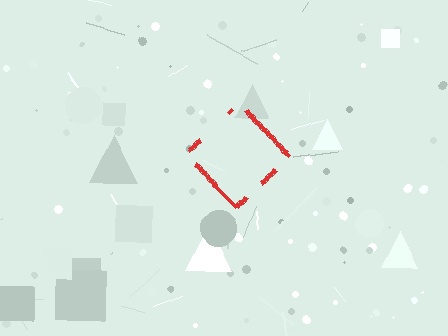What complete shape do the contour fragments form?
The contour fragments form a diamond.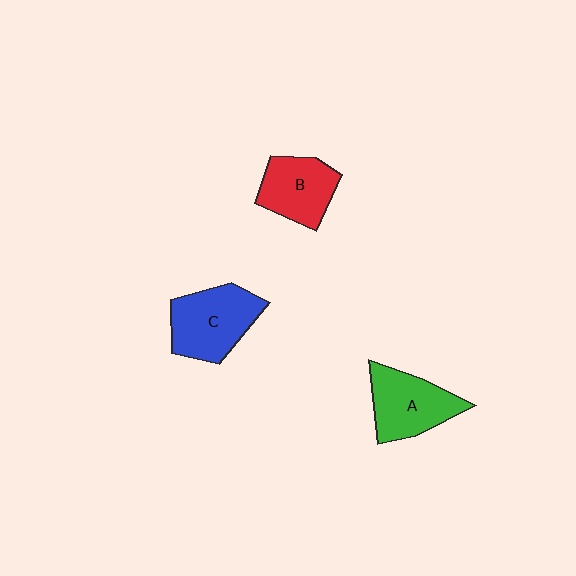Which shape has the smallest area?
Shape B (red).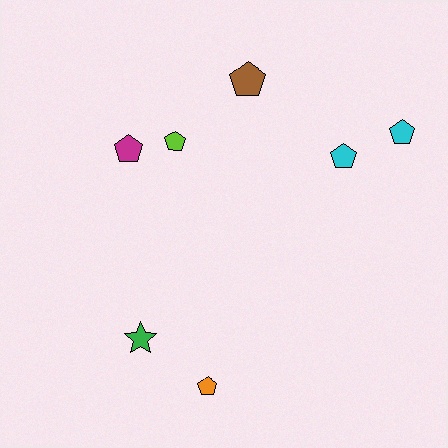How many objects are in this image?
There are 7 objects.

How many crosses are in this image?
There are no crosses.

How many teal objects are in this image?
There are no teal objects.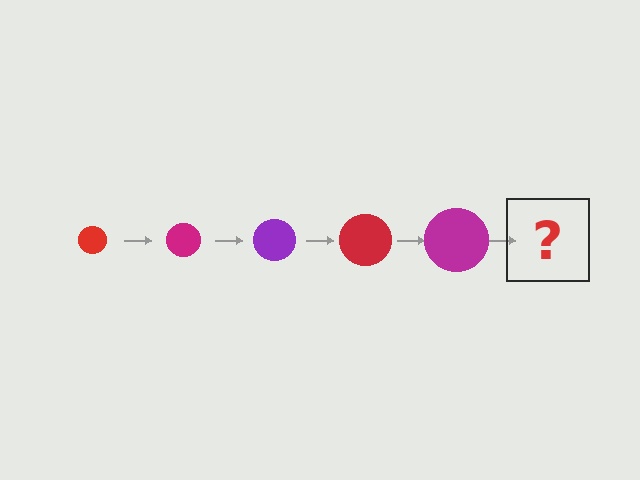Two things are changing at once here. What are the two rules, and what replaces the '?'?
The two rules are that the circle grows larger each step and the color cycles through red, magenta, and purple. The '?' should be a purple circle, larger than the previous one.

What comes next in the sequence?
The next element should be a purple circle, larger than the previous one.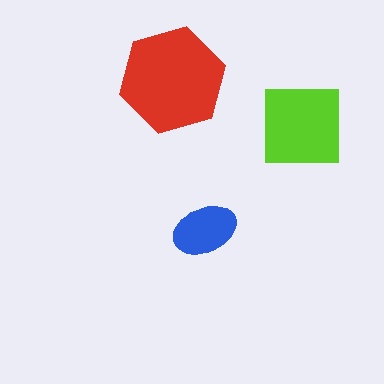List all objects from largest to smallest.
The red hexagon, the lime square, the blue ellipse.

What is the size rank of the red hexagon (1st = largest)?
1st.